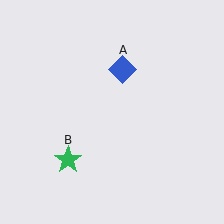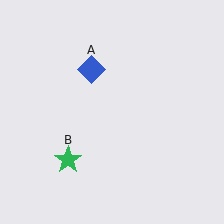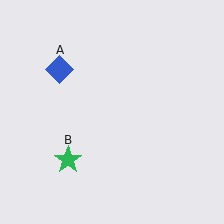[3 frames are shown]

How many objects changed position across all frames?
1 object changed position: blue diamond (object A).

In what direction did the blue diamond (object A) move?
The blue diamond (object A) moved left.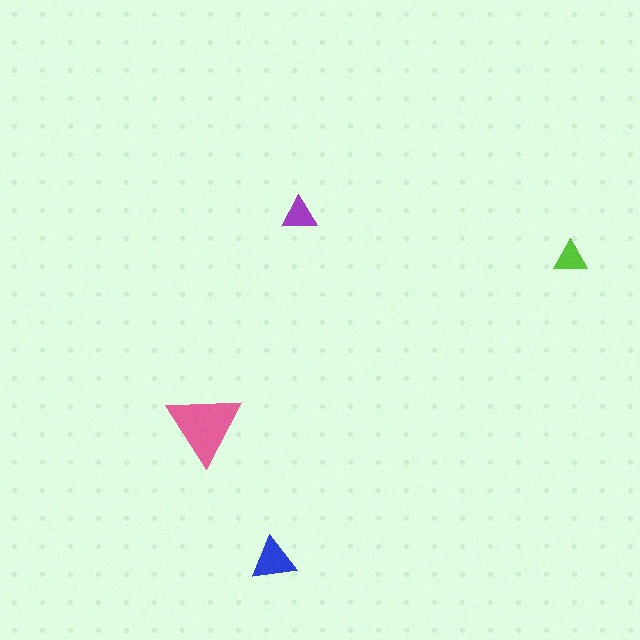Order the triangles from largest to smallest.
the pink one, the blue one, the purple one, the lime one.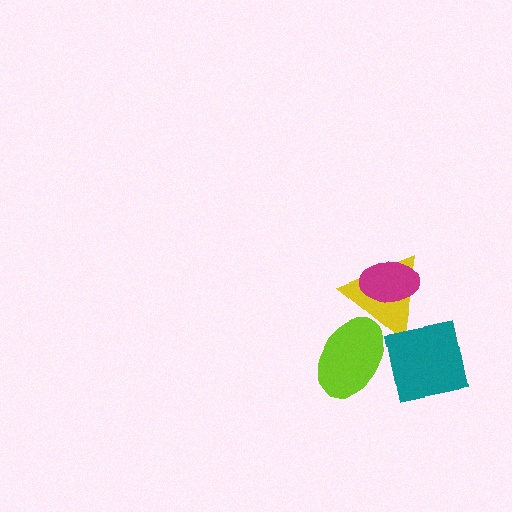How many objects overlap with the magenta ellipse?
1 object overlaps with the magenta ellipse.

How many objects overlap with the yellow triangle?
2 objects overlap with the yellow triangle.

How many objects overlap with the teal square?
0 objects overlap with the teal square.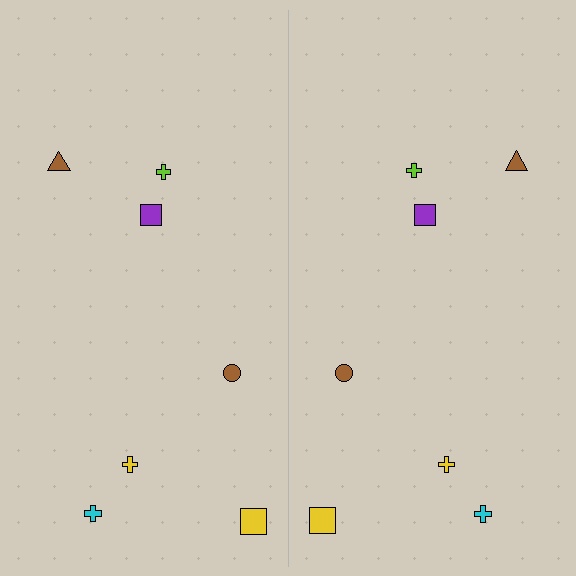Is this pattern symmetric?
Yes, this pattern has bilateral (reflection) symmetry.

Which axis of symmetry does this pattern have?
The pattern has a vertical axis of symmetry running through the center of the image.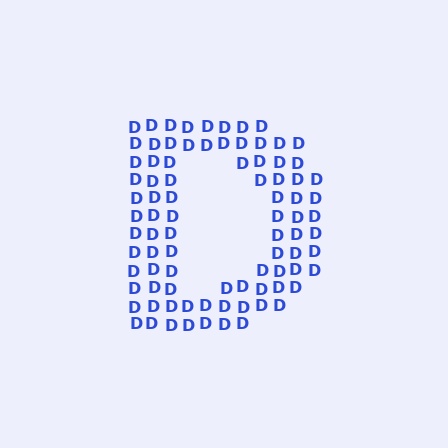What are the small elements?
The small elements are letter D's.